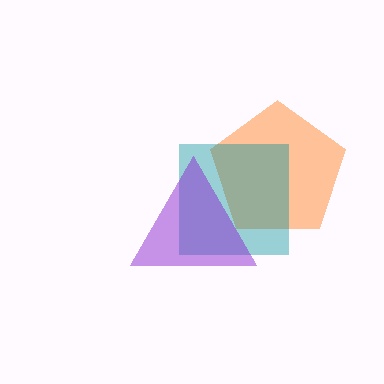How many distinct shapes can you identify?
There are 3 distinct shapes: an orange pentagon, a teal square, a purple triangle.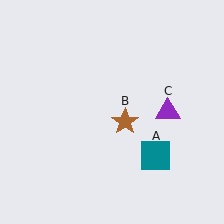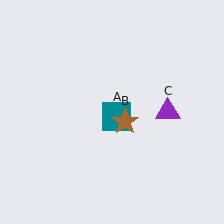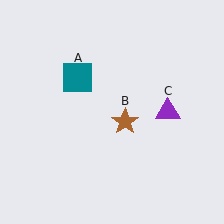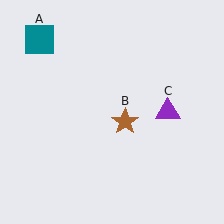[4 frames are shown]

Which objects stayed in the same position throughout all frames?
Brown star (object B) and purple triangle (object C) remained stationary.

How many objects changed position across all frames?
1 object changed position: teal square (object A).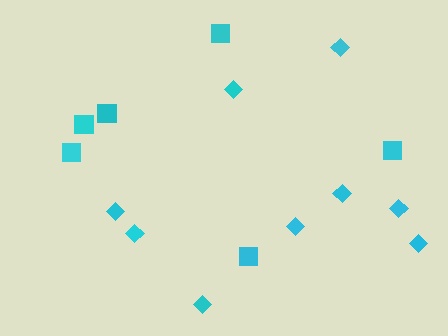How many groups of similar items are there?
There are 2 groups: one group of diamonds (9) and one group of squares (6).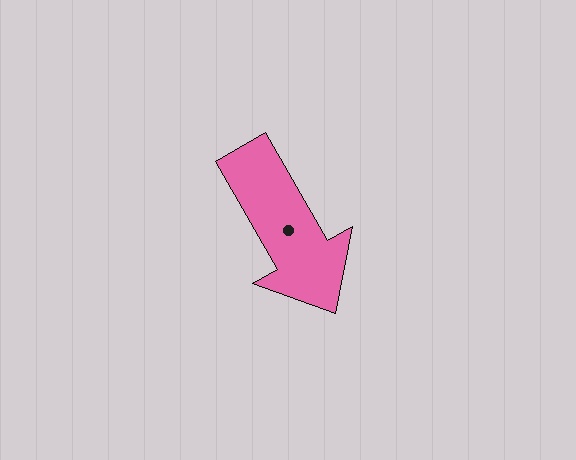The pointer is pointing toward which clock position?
Roughly 5 o'clock.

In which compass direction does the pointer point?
Southeast.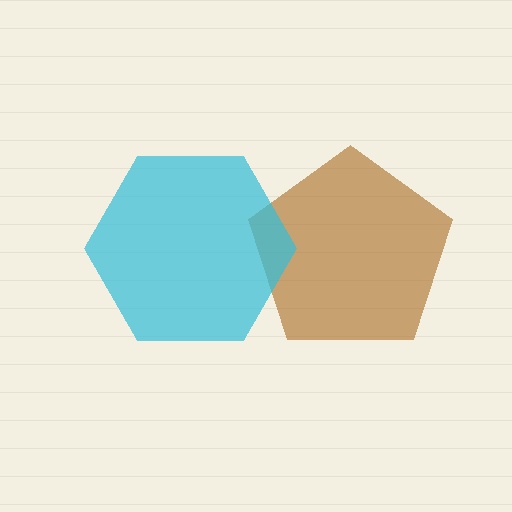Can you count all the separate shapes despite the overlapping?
Yes, there are 2 separate shapes.